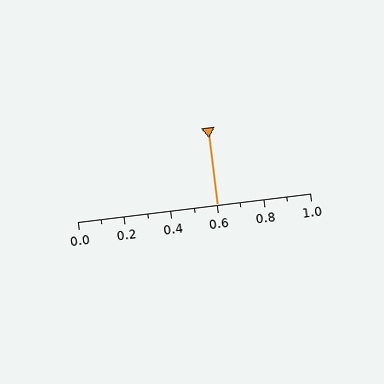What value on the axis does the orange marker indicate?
The marker indicates approximately 0.6.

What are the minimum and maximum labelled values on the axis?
The axis runs from 0.0 to 1.0.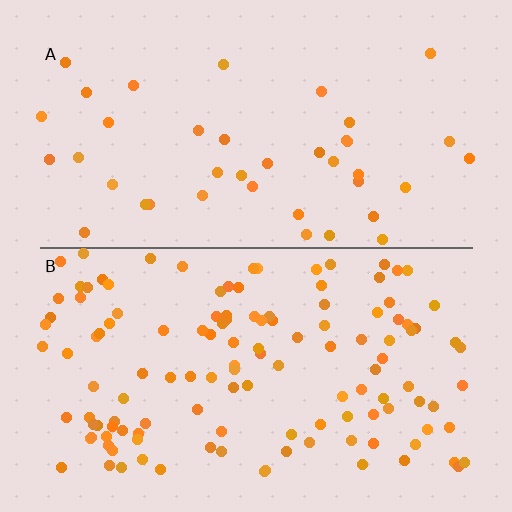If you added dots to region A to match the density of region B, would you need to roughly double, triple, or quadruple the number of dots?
Approximately triple.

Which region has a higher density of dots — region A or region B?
B (the bottom).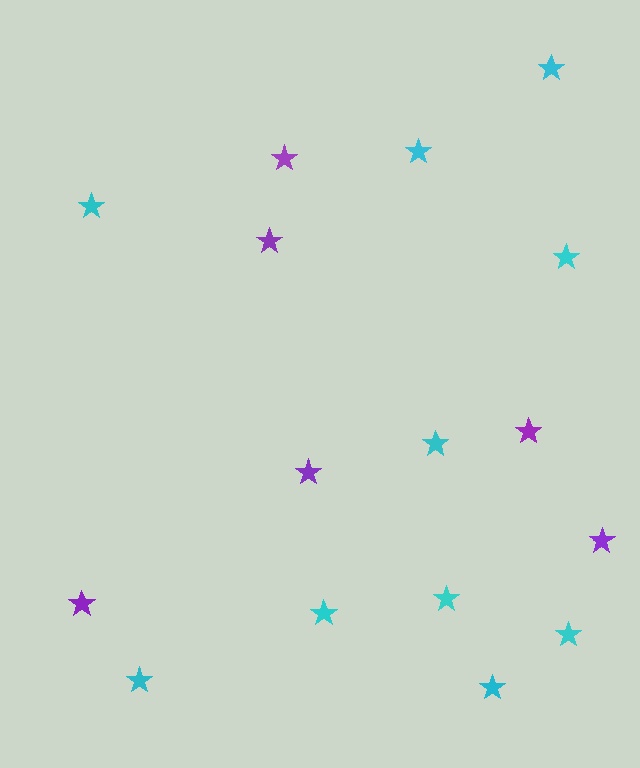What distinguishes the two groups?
There are 2 groups: one group of cyan stars (10) and one group of purple stars (6).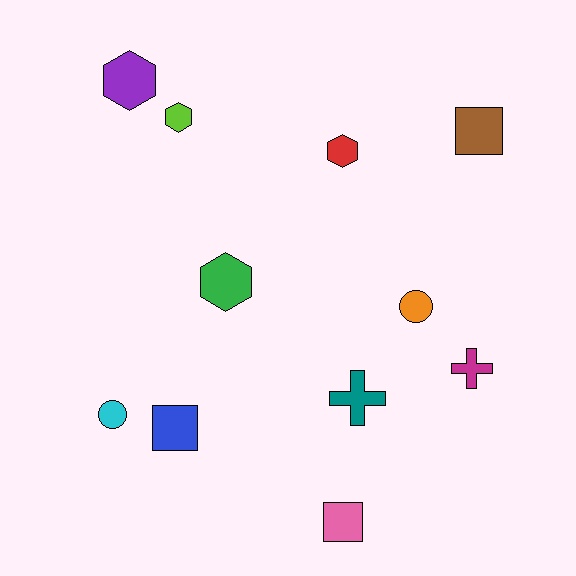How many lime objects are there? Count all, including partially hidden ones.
There is 1 lime object.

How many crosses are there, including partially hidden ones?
There are 2 crosses.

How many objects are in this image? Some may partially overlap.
There are 11 objects.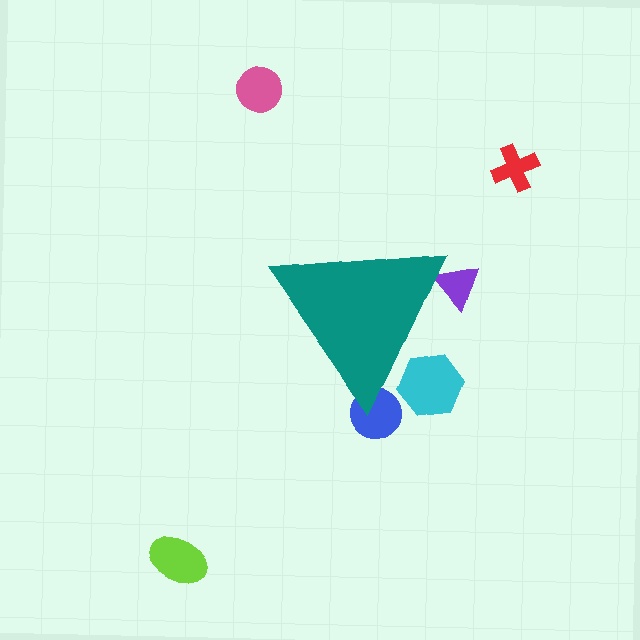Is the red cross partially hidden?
No, the red cross is fully visible.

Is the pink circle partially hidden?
No, the pink circle is fully visible.